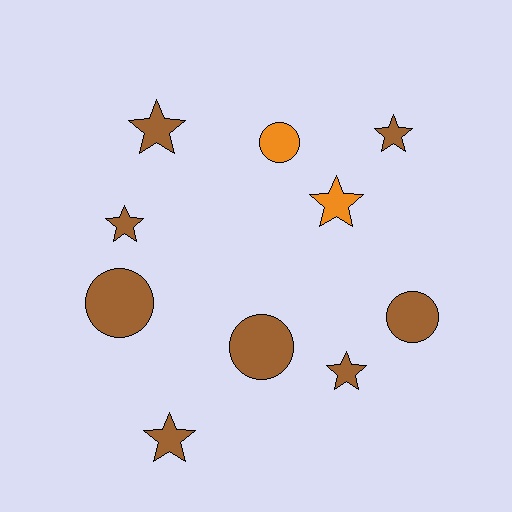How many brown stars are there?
There are 5 brown stars.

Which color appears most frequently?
Brown, with 8 objects.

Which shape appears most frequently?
Star, with 6 objects.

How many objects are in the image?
There are 10 objects.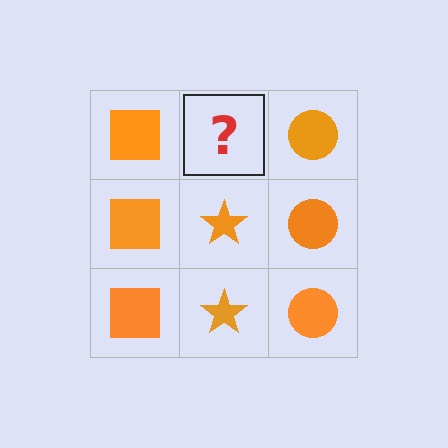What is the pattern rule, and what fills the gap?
The rule is that each column has a consistent shape. The gap should be filled with an orange star.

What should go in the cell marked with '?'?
The missing cell should contain an orange star.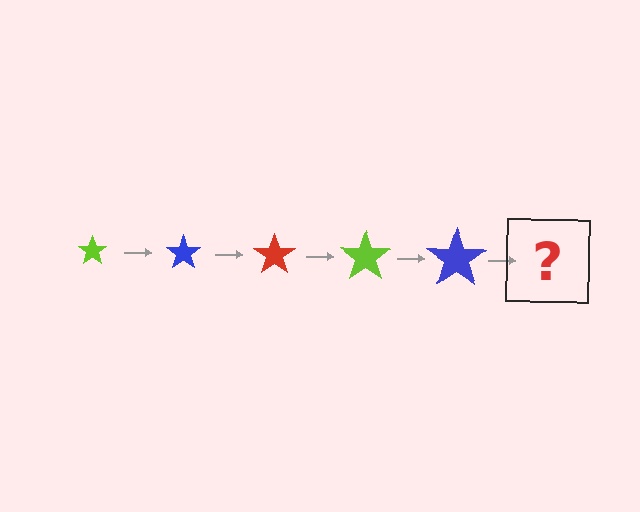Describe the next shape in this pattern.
It should be a red star, larger than the previous one.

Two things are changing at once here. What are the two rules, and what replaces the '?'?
The two rules are that the star grows larger each step and the color cycles through lime, blue, and red. The '?' should be a red star, larger than the previous one.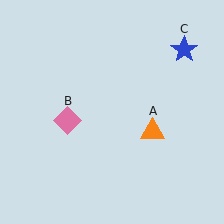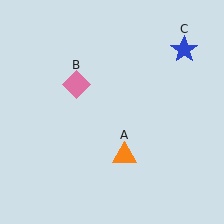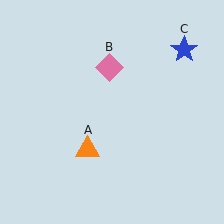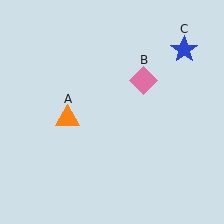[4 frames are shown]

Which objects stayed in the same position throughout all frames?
Blue star (object C) remained stationary.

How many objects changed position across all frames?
2 objects changed position: orange triangle (object A), pink diamond (object B).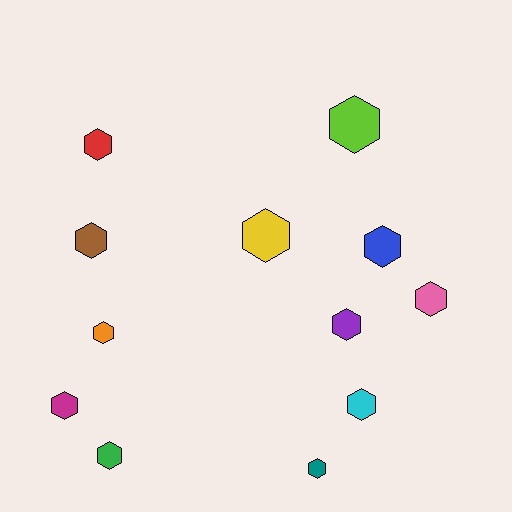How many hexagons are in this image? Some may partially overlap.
There are 12 hexagons.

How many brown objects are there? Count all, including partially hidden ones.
There is 1 brown object.